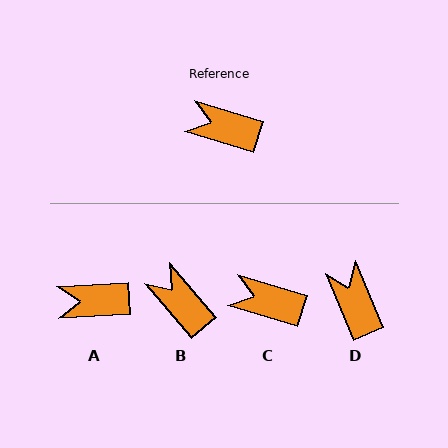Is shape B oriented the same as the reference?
No, it is off by about 32 degrees.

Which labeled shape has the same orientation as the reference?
C.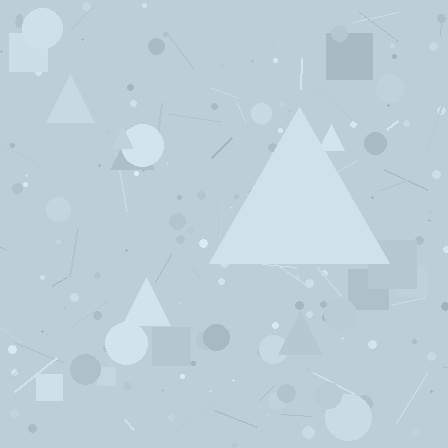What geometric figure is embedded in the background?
A triangle is embedded in the background.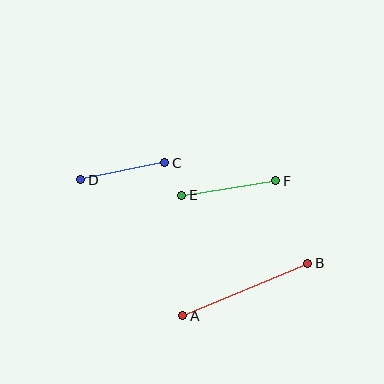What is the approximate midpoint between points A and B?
The midpoint is at approximately (245, 289) pixels.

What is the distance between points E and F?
The distance is approximately 95 pixels.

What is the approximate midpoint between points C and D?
The midpoint is at approximately (123, 171) pixels.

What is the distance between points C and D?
The distance is approximately 86 pixels.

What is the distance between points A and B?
The distance is approximately 136 pixels.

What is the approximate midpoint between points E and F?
The midpoint is at approximately (229, 188) pixels.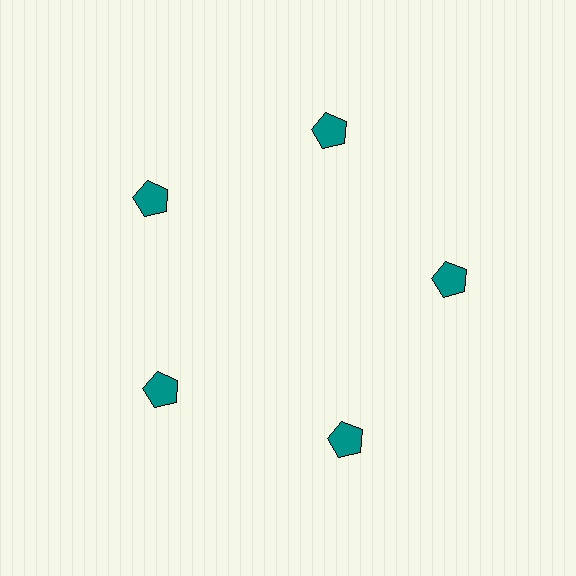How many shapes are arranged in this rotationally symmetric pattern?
There are 5 shapes, arranged in 5 groups of 1.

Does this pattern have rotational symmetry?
Yes, this pattern has 5-fold rotational symmetry. It looks the same after rotating 72 degrees around the center.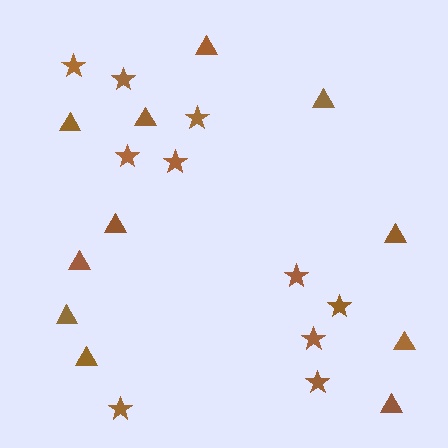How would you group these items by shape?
There are 2 groups: one group of triangles (11) and one group of stars (10).